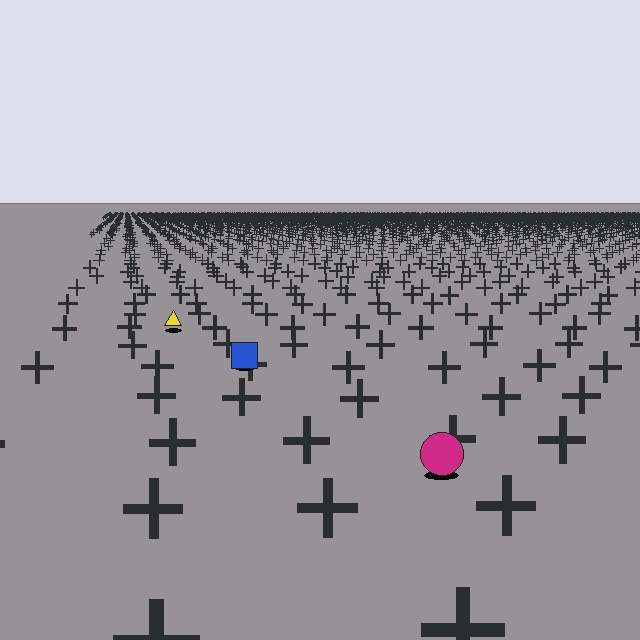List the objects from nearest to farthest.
From nearest to farthest: the magenta circle, the blue square, the yellow triangle.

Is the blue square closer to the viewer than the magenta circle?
No. The magenta circle is closer — you can tell from the texture gradient: the ground texture is coarser near it.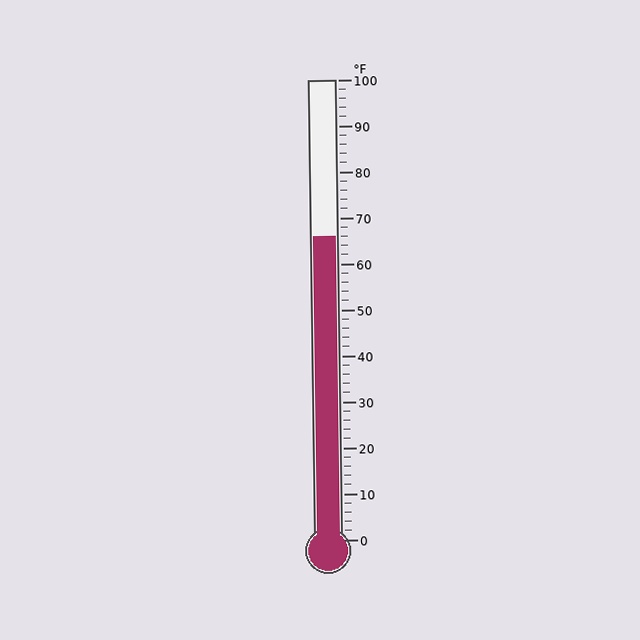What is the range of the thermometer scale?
The thermometer scale ranges from 0°F to 100°F.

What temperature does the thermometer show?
The thermometer shows approximately 66°F.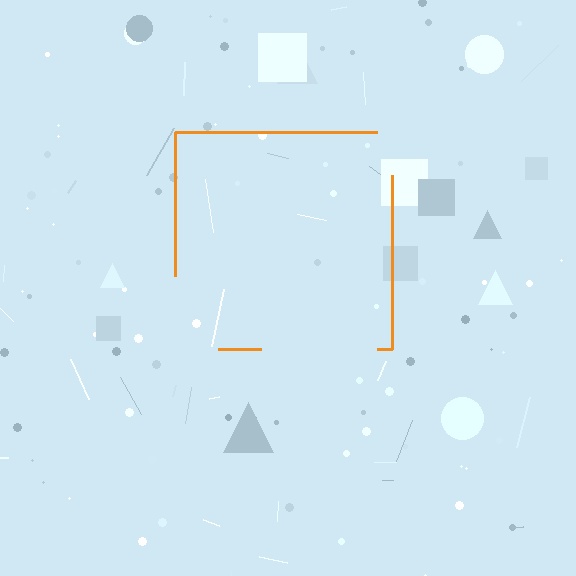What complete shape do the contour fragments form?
The contour fragments form a square.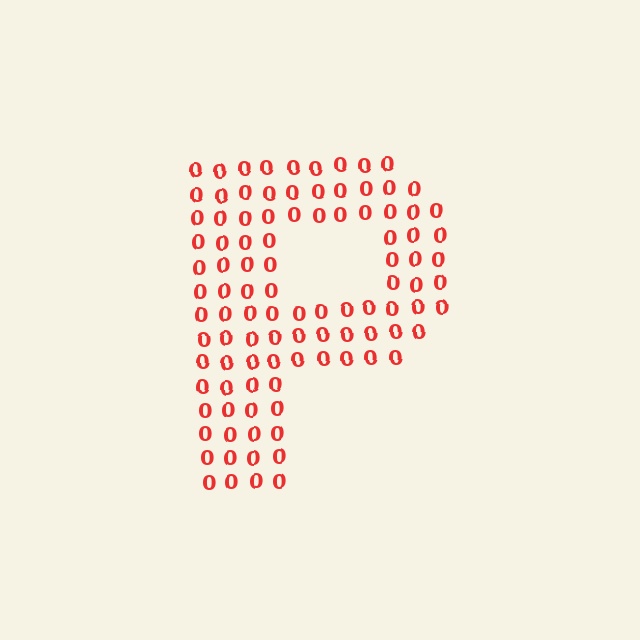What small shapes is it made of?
It is made of small digit 0's.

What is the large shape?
The large shape is the letter P.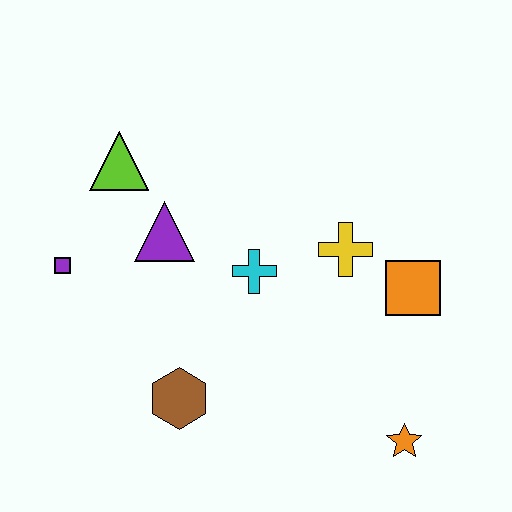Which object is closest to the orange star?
The orange square is closest to the orange star.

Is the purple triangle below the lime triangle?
Yes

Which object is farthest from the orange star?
The lime triangle is farthest from the orange star.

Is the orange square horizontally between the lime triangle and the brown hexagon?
No